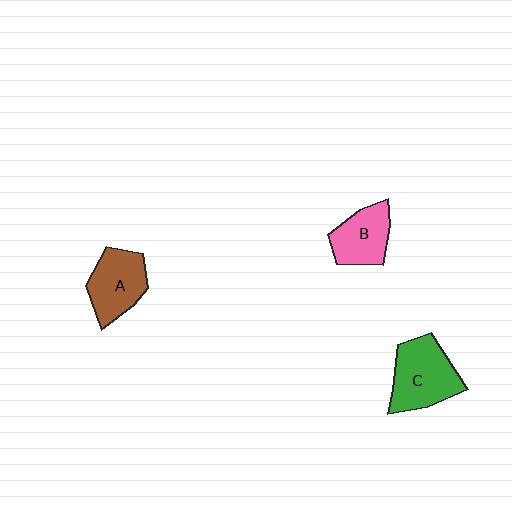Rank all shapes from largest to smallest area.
From largest to smallest: C (green), A (brown), B (pink).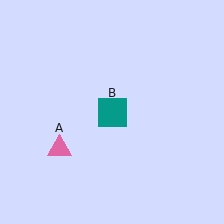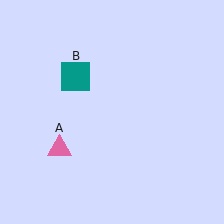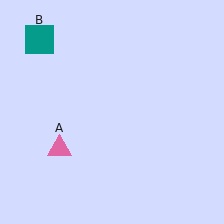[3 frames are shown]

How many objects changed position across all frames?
1 object changed position: teal square (object B).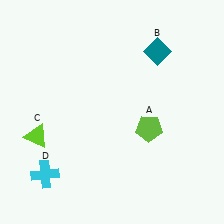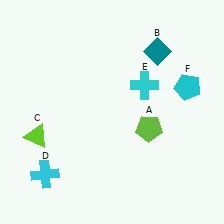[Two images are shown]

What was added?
A cyan cross (E), a cyan pentagon (F) were added in Image 2.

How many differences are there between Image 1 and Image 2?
There are 2 differences between the two images.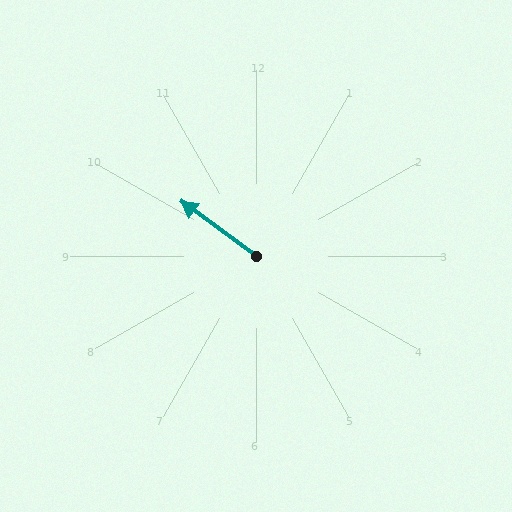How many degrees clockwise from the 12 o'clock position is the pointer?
Approximately 306 degrees.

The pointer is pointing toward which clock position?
Roughly 10 o'clock.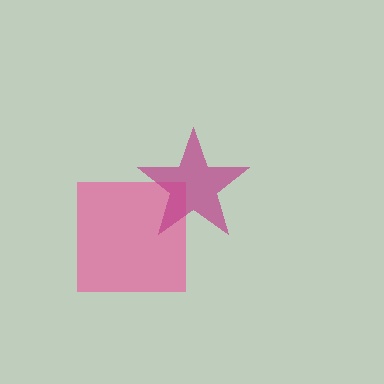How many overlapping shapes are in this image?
There are 2 overlapping shapes in the image.